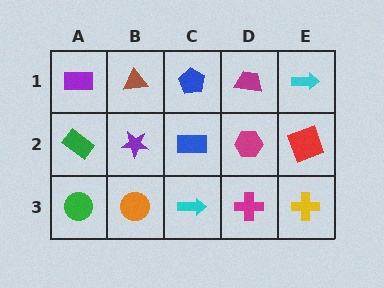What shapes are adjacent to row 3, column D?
A magenta hexagon (row 2, column D), a cyan arrow (row 3, column C), a yellow cross (row 3, column E).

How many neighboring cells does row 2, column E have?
3.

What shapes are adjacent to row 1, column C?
A blue rectangle (row 2, column C), a brown triangle (row 1, column B), a magenta trapezoid (row 1, column D).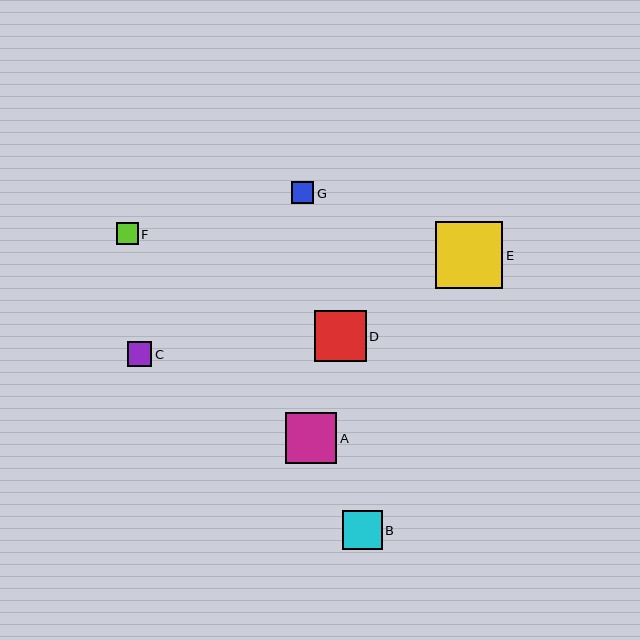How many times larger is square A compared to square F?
Square A is approximately 2.3 times the size of square F.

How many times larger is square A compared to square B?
Square A is approximately 1.3 times the size of square B.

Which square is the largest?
Square E is the largest with a size of approximately 67 pixels.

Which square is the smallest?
Square G is the smallest with a size of approximately 22 pixels.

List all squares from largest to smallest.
From largest to smallest: E, D, A, B, C, F, G.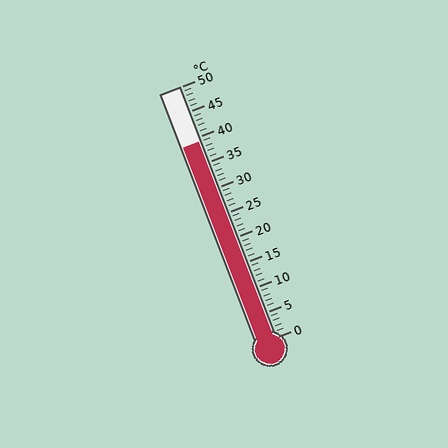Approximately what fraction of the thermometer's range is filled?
The thermometer is filled to approximately 80% of its range.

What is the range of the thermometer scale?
The thermometer scale ranges from 0°C to 50°C.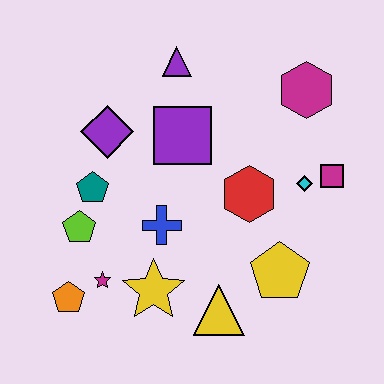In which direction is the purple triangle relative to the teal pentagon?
The purple triangle is above the teal pentagon.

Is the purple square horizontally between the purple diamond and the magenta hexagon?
Yes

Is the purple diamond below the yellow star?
No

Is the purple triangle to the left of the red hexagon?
Yes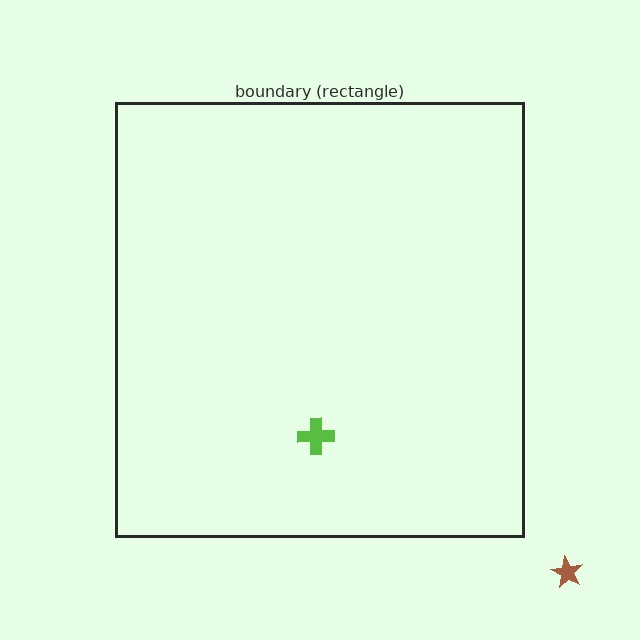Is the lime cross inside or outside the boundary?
Inside.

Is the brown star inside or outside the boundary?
Outside.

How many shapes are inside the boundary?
1 inside, 1 outside.